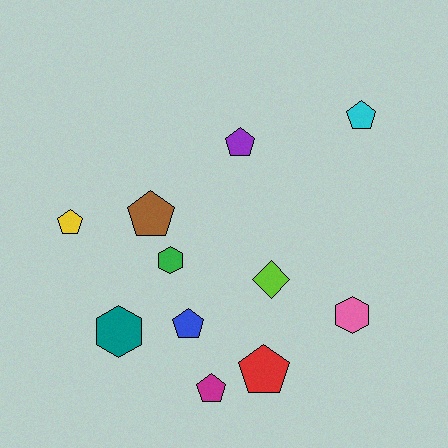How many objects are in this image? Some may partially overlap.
There are 11 objects.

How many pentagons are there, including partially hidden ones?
There are 7 pentagons.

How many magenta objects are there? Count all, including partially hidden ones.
There is 1 magenta object.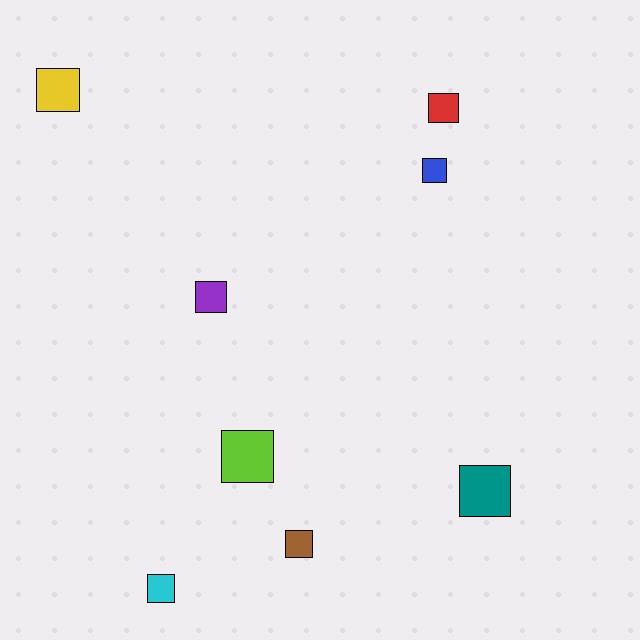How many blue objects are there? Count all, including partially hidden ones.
There is 1 blue object.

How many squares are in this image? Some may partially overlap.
There are 8 squares.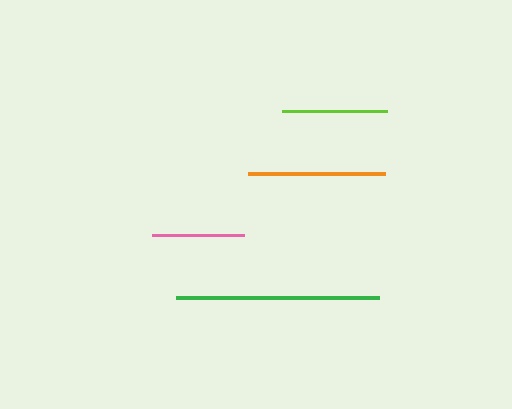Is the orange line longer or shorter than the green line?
The green line is longer than the orange line.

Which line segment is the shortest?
The pink line is the shortest at approximately 92 pixels.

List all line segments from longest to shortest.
From longest to shortest: green, orange, lime, pink.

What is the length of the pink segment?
The pink segment is approximately 92 pixels long.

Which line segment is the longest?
The green line is the longest at approximately 203 pixels.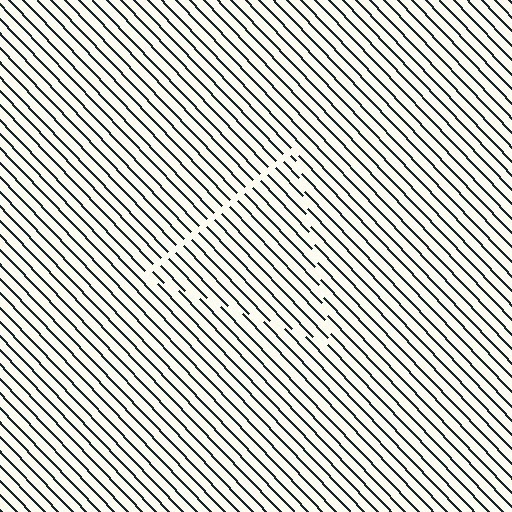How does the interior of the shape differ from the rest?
The interior of the shape contains the same grating, shifted by half a period — the contour is defined by the phase discontinuity where line-ends from the inner and outer gratings abut.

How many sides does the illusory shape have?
3 sides — the line-ends trace a triangle.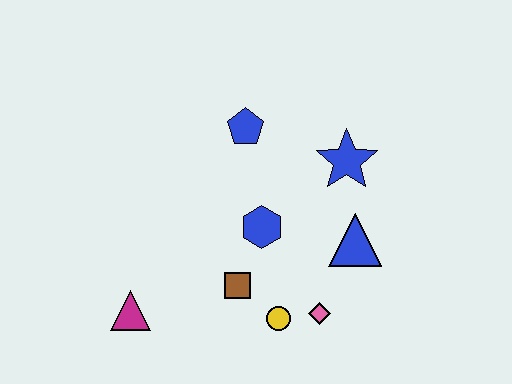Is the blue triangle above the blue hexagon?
No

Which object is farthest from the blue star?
The magenta triangle is farthest from the blue star.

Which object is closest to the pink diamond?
The yellow circle is closest to the pink diamond.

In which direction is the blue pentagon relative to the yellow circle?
The blue pentagon is above the yellow circle.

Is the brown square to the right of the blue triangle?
No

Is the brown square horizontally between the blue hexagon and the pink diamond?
No